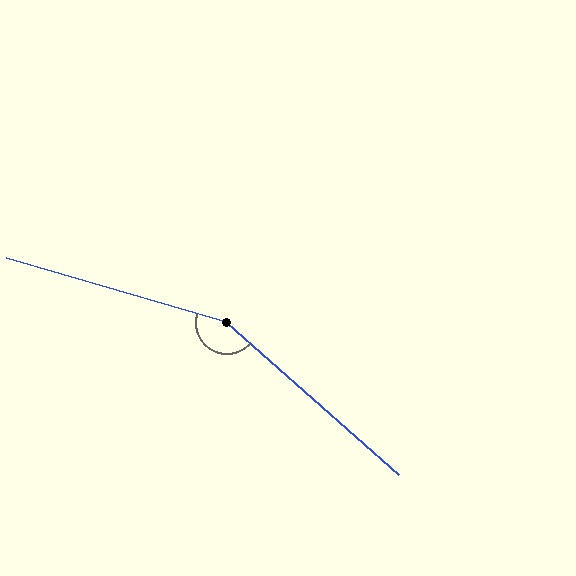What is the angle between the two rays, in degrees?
Approximately 155 degrees.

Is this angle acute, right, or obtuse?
It is obtuse.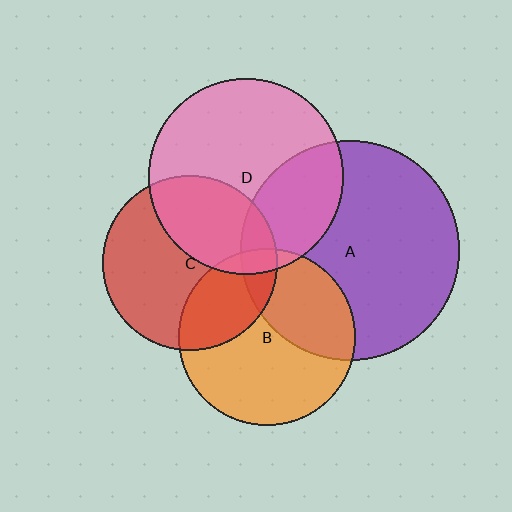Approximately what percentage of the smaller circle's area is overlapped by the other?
Approximately 30%.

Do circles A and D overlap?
Yes.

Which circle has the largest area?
Circle A (purple).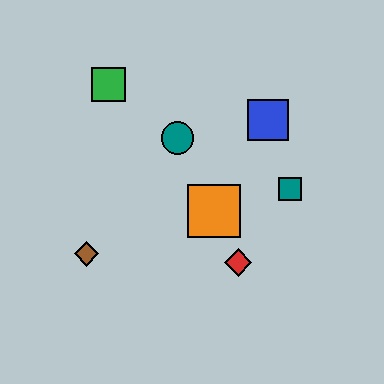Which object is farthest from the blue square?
The brown diamond is farthest from the blue square.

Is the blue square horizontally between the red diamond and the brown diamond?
No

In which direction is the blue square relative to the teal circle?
The blue square is to the right of the teal circle.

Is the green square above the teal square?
Yes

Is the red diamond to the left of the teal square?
Yes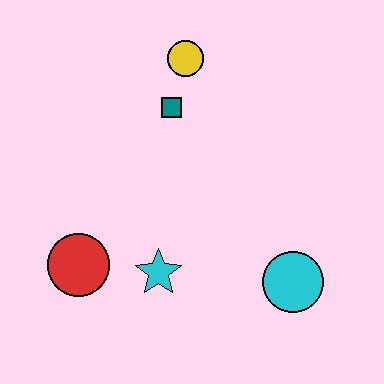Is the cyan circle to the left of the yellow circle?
No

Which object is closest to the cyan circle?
The cyan star is closest to the cyan circle.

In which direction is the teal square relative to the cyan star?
The teal square is above the cyan star.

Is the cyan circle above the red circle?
No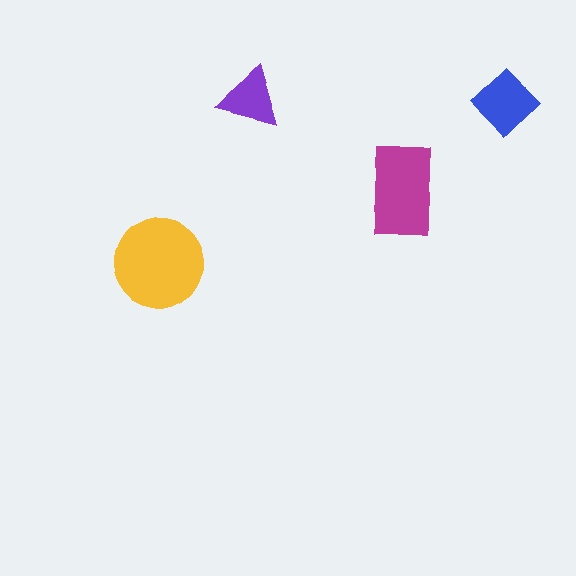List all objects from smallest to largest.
The purple triangle, the blue diamond, the magenta rectangle, the yellow circle.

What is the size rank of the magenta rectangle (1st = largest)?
2nd.